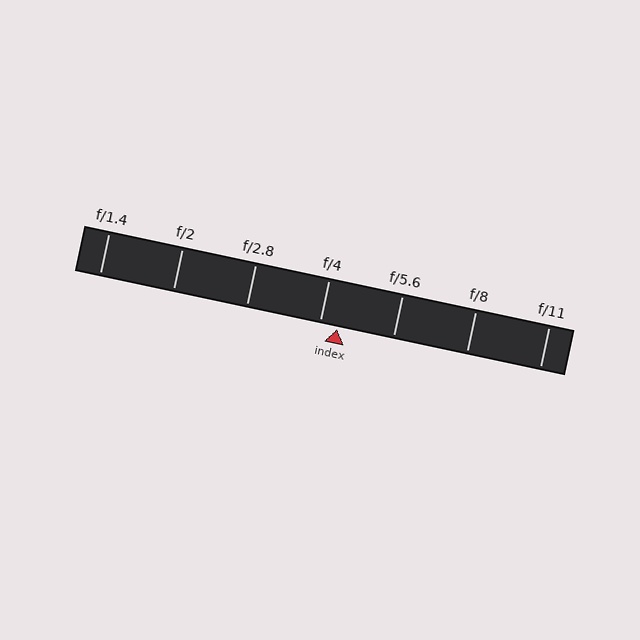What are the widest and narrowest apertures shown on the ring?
The widest aperture shown is f/1.4 and the narrowest is f/11.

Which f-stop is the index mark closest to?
The index mark is closest to f/4.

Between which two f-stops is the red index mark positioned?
The index mark is between f/4 and f/5.6.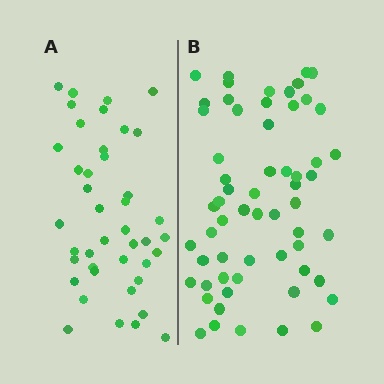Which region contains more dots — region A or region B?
Region B (the right region) has more dots.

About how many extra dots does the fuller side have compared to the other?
Region B has approximately 20 more dots than region A.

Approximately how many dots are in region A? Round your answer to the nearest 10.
About 40 dots. (The exact count is 42, which rounds to 40.)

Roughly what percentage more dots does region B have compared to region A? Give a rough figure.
About 45% more.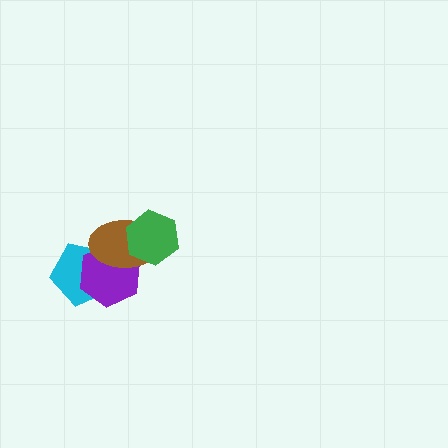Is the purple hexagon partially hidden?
Yes, it is partially covered by another shape.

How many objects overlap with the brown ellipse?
3 objects overlap with the brown ellipse.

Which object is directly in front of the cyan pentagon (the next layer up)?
The purple hexagon is directly in front of the cyan pentagon.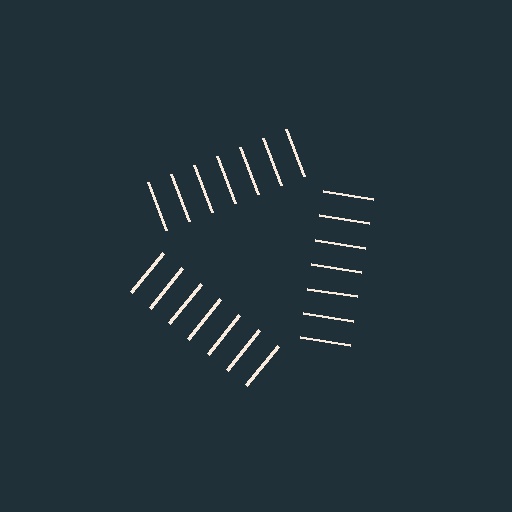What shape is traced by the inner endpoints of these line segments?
An illusory triangle — the line segments terminate on its edges but no continuous stroke is drawn.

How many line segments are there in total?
21 — 7 along each of the 3 edges.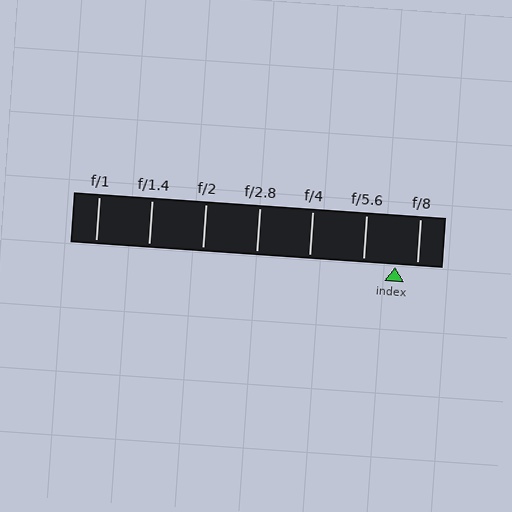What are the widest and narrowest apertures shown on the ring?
The widest aperture shown is f/1 and the narrowest is f/8.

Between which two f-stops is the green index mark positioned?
The index mark is between f/5.6 and f/8.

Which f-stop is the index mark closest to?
The index mark is closest to f/8.